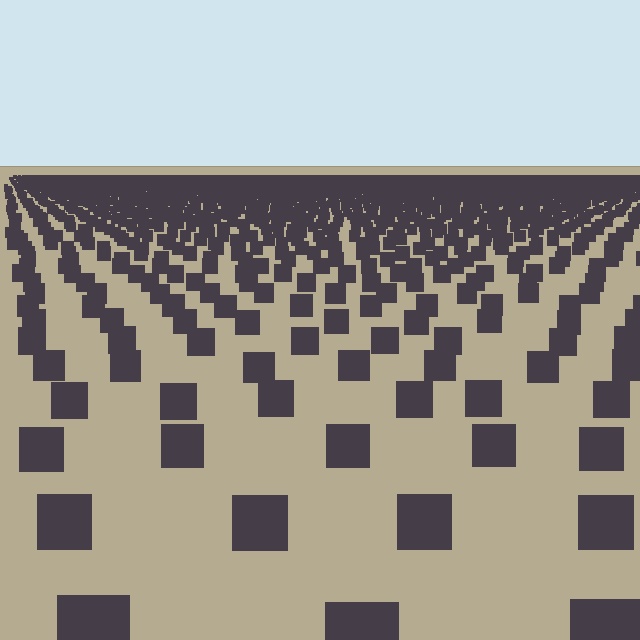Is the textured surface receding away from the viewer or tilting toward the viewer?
The surface is receding away from the viewer. Texture elements get smaller and denser toward the top.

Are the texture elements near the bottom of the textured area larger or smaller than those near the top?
Larger. Near the bottom, elements are closer to the viewer and appear at a bigger on-screen size.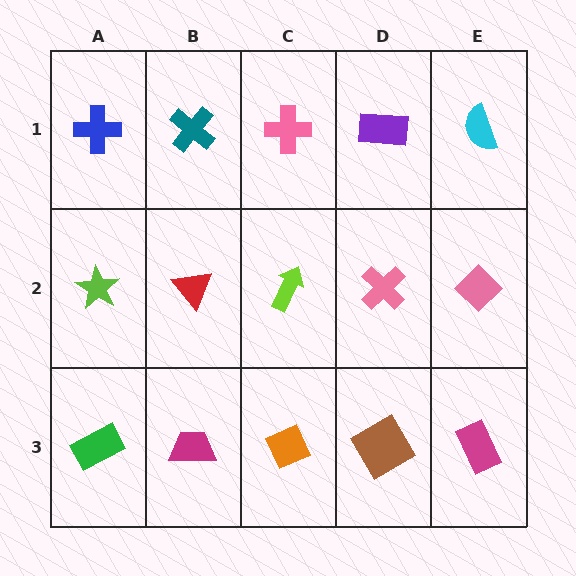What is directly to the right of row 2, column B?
A lime arrow.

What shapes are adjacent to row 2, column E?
A cyan semicircle (row 1, column E), a magenta rectangle (row 3, column E), a pink cross (row 2, column D).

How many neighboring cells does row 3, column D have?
3.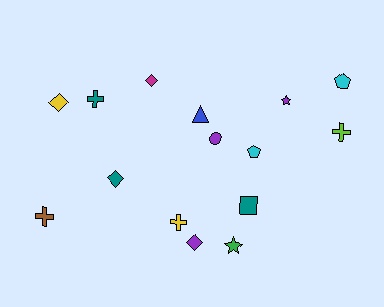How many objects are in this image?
There are 15 objects.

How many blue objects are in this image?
There is 1 blue object.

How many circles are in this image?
There is 1 circle.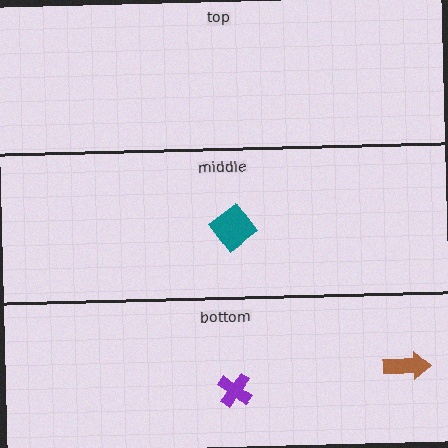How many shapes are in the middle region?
1.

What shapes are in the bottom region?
The brown arrow, the purple cross.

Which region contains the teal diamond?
The middle region.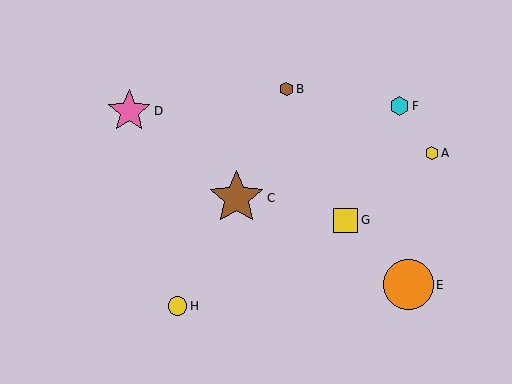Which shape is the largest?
The brown star (labeled C) is the largest.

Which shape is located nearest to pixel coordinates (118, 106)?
The pink star (labeled D) at (129, 111) is nearest to that location.